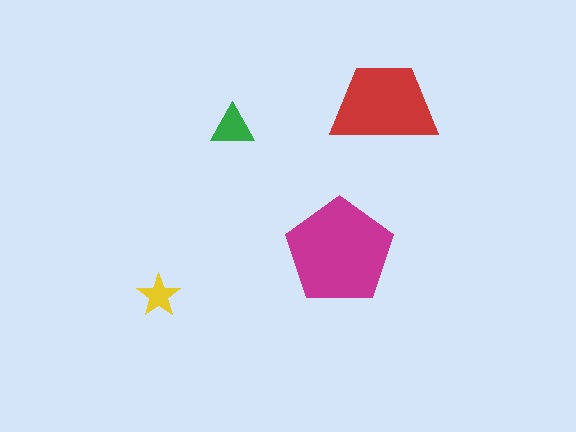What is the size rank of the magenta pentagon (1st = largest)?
1st.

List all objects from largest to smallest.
The magenta pentagon, the red trapezoid, the green triangle, the yellow star.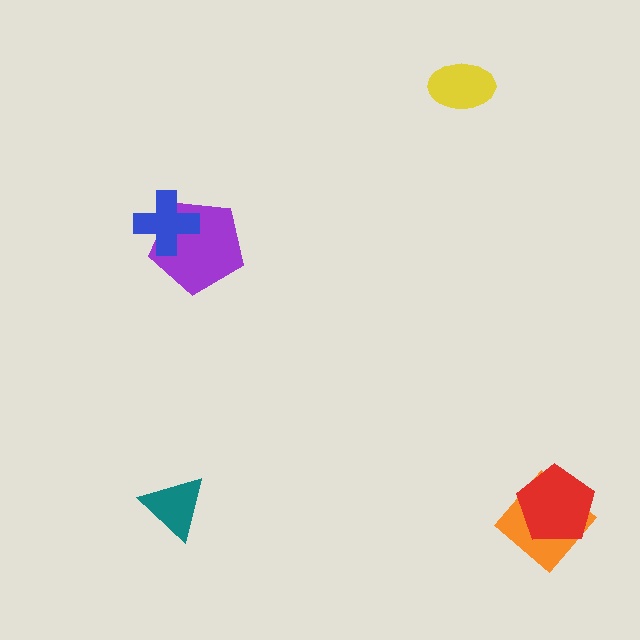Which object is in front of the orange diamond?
The red pentagon is in front of the orange diamond.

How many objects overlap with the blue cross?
1 object overlaps with the blue cross.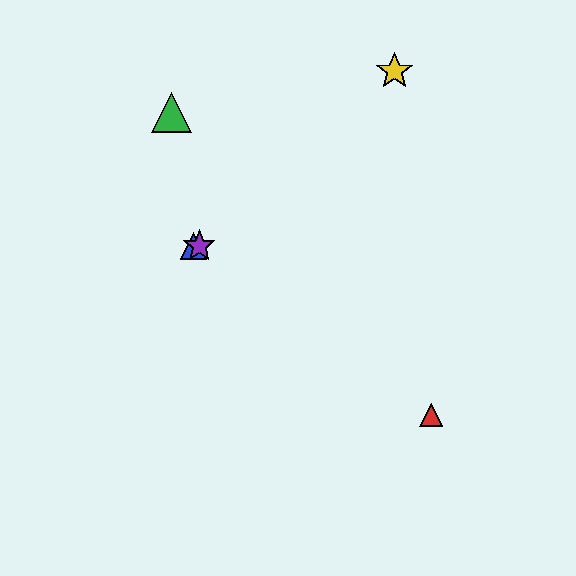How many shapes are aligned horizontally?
2 shapes (the blue triangle, the purple star) are aligned horizontally.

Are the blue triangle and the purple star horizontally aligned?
Yes, both are at y≈246.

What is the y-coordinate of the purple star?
The purple star is at y≈246.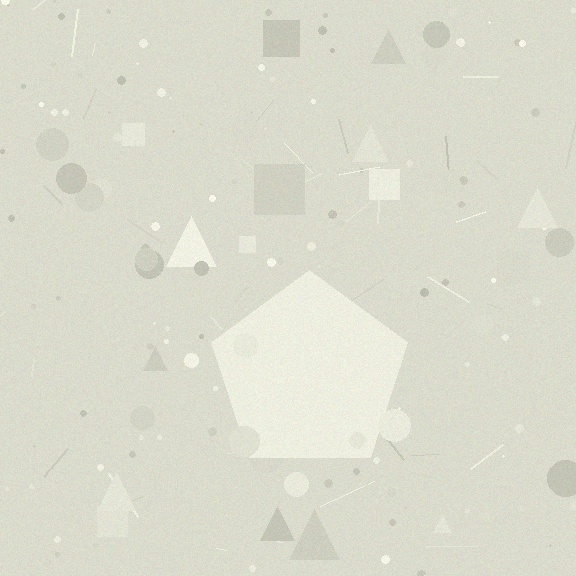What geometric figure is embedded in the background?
A pentagon is embedded in the background.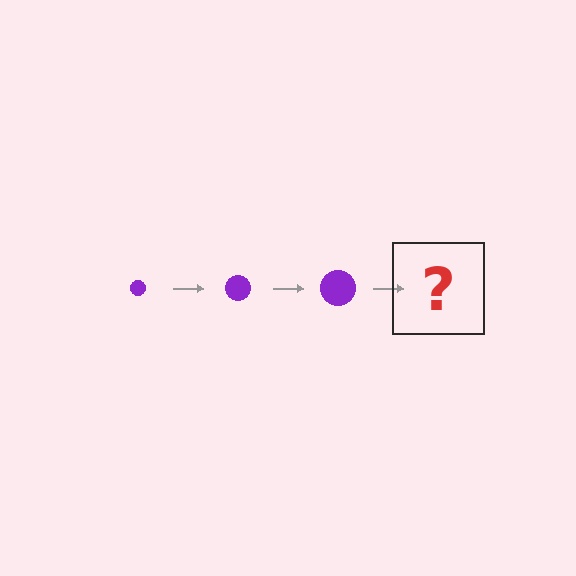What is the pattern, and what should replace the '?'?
The pattern is that the circle gets progressively larger each step. The '?' should be a purple circle, larger than the previous one.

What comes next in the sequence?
The next element should be a purple circle, larger than the previous one.